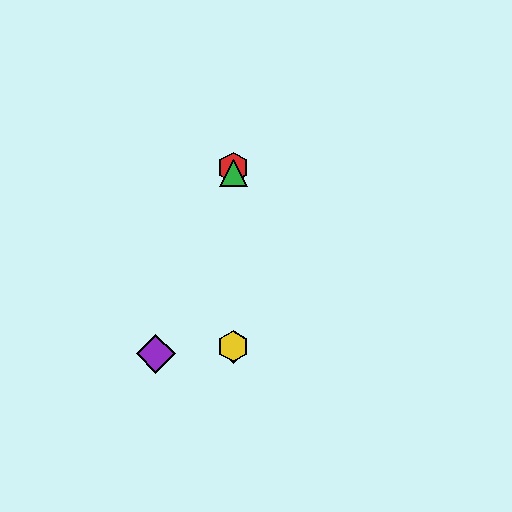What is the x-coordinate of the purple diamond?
The purple diamond is at x≈156.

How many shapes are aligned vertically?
4 shapes (the red hexagon, the blue diamond, the green triangle, the yellow hexagon) are aligned vertically.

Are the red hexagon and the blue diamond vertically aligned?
Yes, both are at x≈233.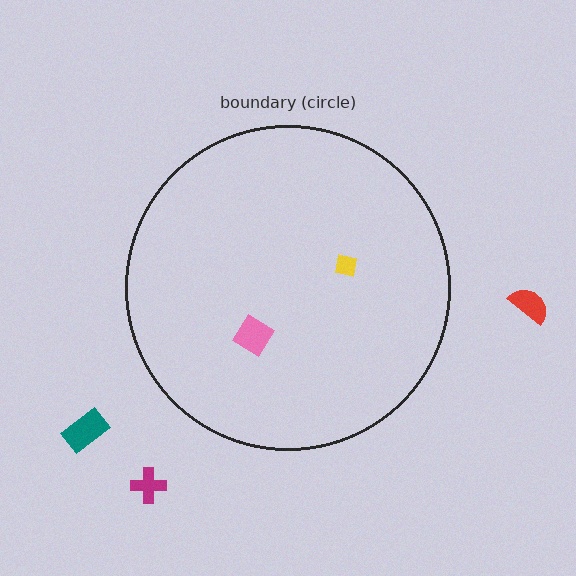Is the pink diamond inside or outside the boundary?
Inside.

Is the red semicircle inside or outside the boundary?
Outside.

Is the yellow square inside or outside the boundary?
Inside.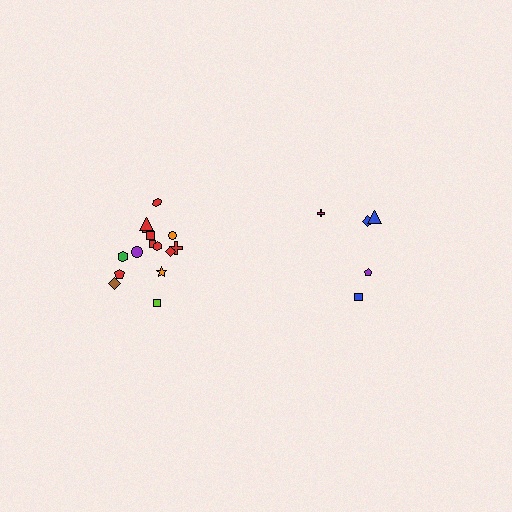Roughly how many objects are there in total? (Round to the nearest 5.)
Roughly 20 objects in total.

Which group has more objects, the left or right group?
The left group.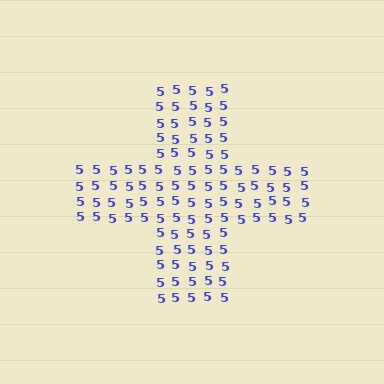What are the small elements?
The small elements are digit 5's.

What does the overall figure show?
The overall figure shows a cross.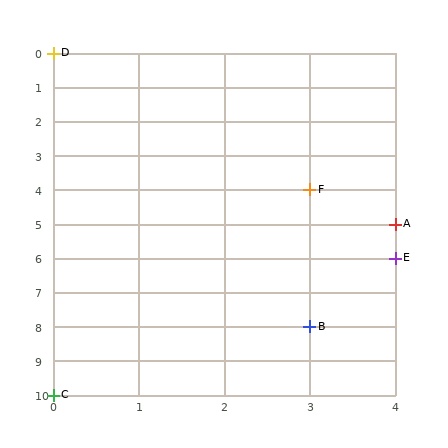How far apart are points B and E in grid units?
Points B and E are 1 column and 2 rows apart (about 2.2 grid units diagonally).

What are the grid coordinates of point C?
Point C is at grid coordinates (0, 10).